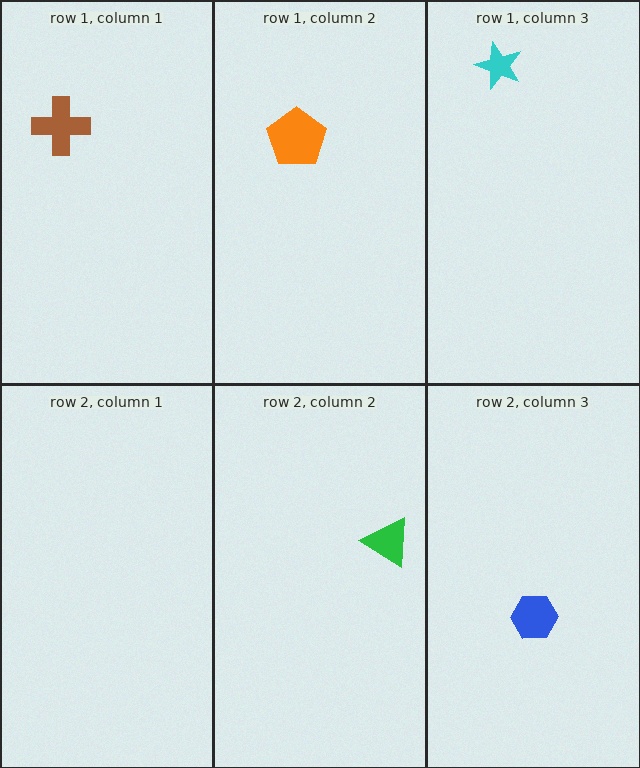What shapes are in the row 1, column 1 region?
The brown cross.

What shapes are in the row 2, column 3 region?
The blue hexagon.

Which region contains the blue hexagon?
The row 2, column 3 region.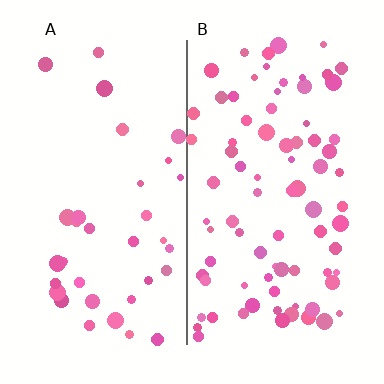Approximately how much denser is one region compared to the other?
Approximately 2.3× — region B over region A.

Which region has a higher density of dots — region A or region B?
B (the right).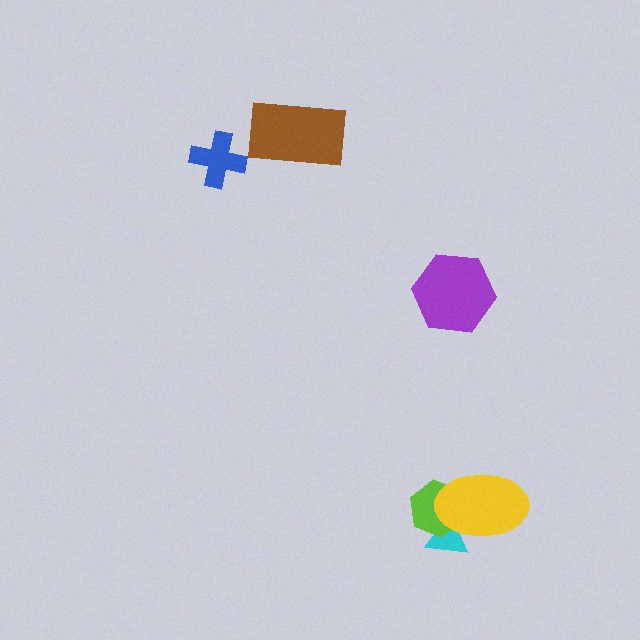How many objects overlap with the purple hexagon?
0 objects overlap with the purple hexagon.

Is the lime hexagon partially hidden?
Yes, it is partially covered by another shape.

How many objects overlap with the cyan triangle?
2 objects overlap with the cyan triangle.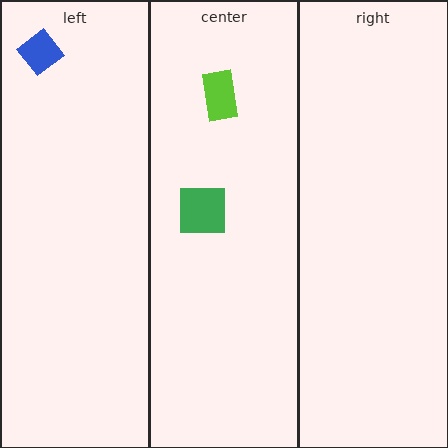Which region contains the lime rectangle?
The center region.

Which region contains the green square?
The center region.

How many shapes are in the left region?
1.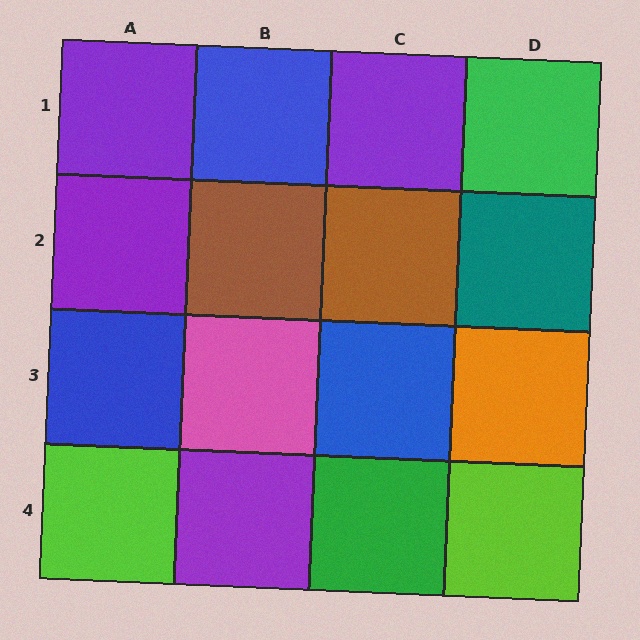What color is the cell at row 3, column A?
Blue.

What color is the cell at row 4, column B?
Purple.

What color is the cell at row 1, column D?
Green.